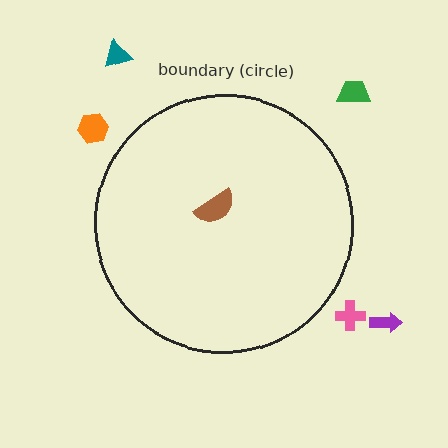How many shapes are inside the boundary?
1 inside, 5 outside.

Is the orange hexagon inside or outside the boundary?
Outside.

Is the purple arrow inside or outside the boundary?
Outside.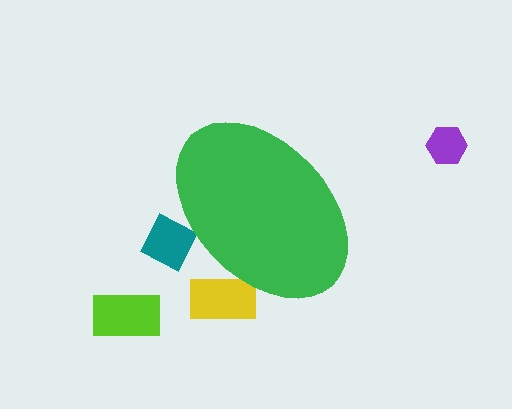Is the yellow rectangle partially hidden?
Yes, the yellow rectangle is partially hidden behind the green ellipse.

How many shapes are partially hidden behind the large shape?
2 shapes are partially hidden.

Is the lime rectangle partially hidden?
No, the lime rectangle is fully visible.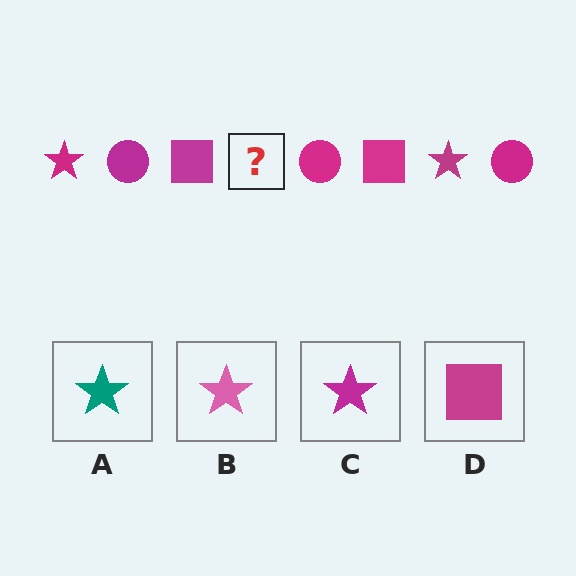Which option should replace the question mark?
Option C.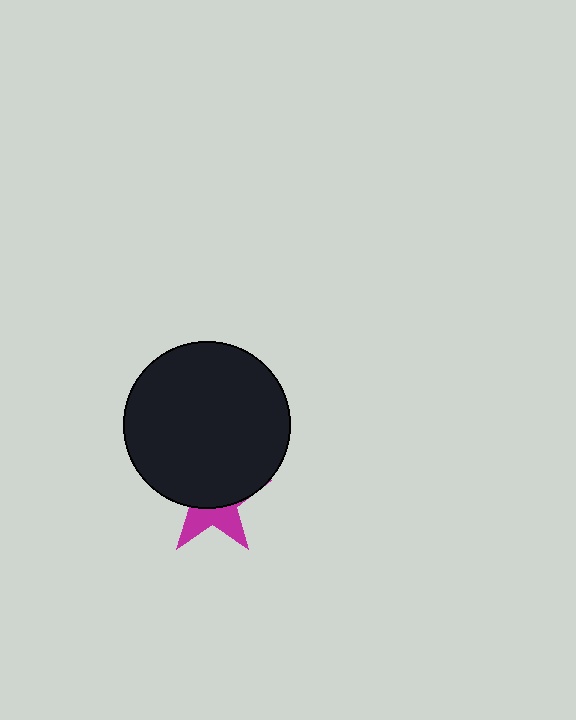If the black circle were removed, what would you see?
You would see the complete magenta star.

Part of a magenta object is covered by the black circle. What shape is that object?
It is a star.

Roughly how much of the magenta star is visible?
A small part of it is visible (roughly 36%).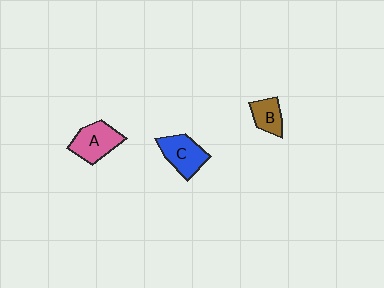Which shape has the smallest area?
Shape B (brown).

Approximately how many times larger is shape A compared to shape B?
Approximately 1.6 times.